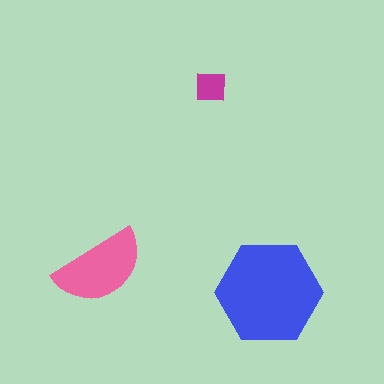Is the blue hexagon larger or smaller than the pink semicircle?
Larger.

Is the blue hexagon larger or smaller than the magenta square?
Larger.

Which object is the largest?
The blue hexagon.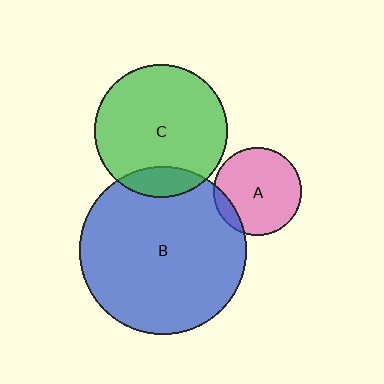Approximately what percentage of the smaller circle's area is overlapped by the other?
Approximately 15%.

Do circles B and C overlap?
Yes.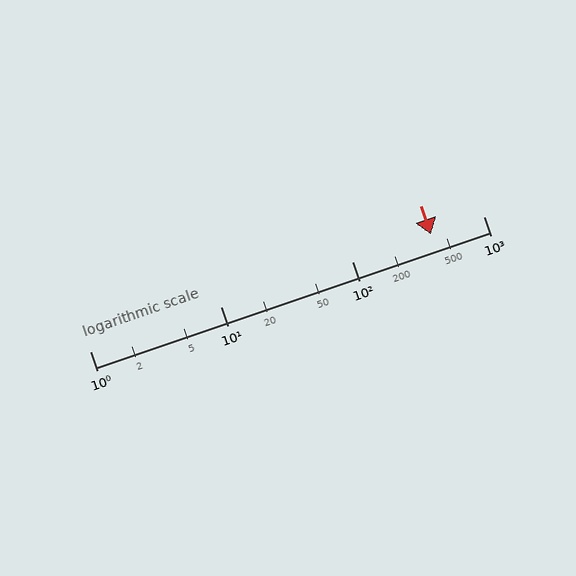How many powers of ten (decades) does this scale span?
The scale spans 3 decades, from 1 to 1000.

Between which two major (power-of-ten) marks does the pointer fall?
The pointer is between 100 and 1000.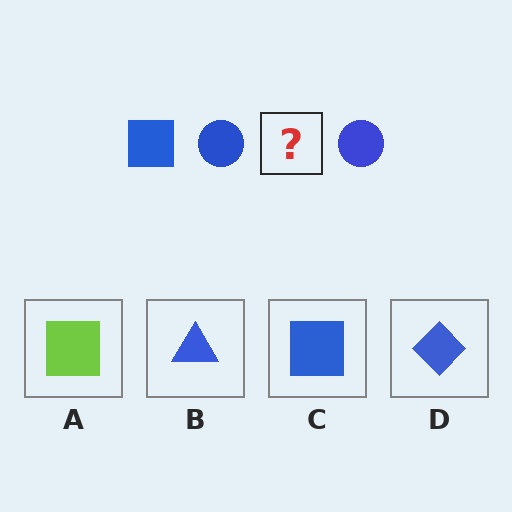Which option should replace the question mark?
Option C.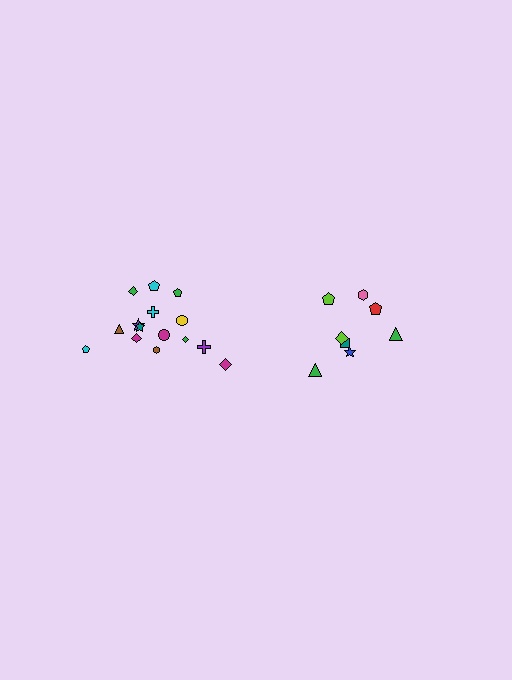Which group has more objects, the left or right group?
The left group.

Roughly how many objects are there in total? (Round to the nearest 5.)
Roughly 25 objects in total.